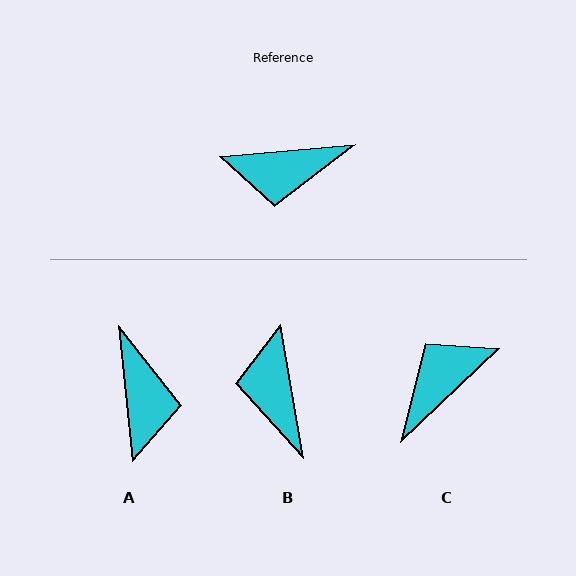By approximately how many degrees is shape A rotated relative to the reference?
Approximately 91 degrees counter-clockwise.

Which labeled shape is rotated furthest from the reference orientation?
C, about 142 degrees away.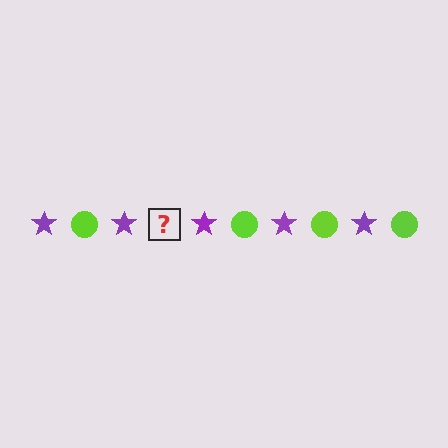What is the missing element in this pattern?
The missing element is a lime circle.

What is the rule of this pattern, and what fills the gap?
The rule is that the pattern alternates between purple star and lime circle. The gap should be filled with a lime circle.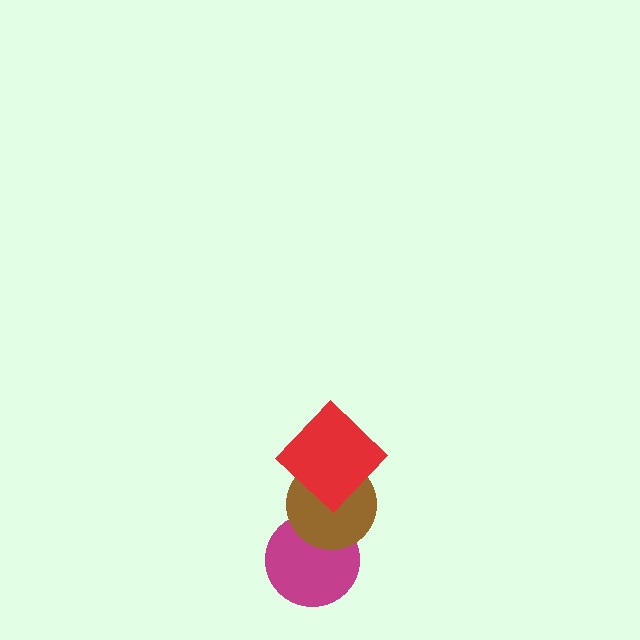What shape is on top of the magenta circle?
The brown circle is on top of the magenta circle.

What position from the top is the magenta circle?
The magenta circle is 3rd from the top.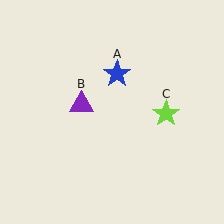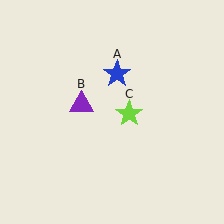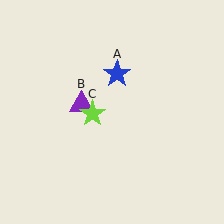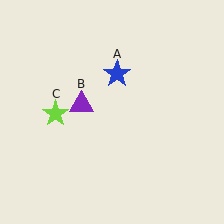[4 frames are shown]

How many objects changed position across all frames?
1 object changed position: lime star (object C).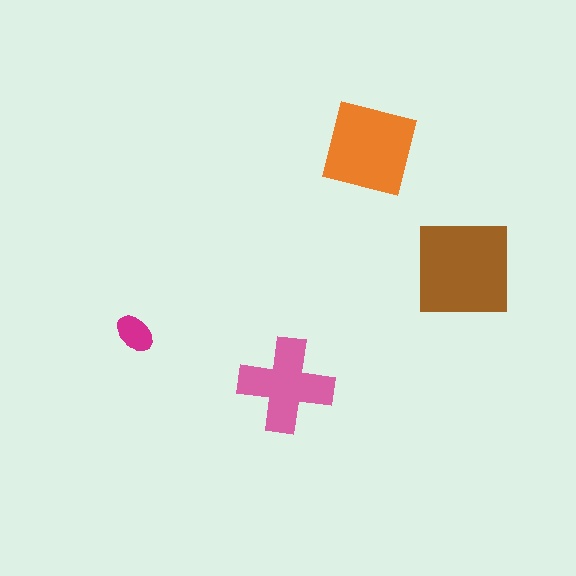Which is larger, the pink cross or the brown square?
The brown square.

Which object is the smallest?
The magenta ellipse.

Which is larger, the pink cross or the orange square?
The orange square.